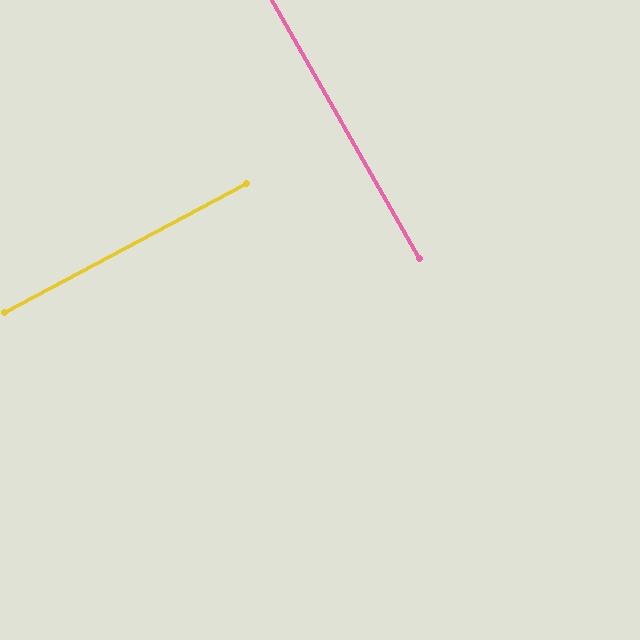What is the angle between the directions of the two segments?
Approximately 88 degrees.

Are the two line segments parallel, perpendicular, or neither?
Perpendicular — they meet at approximately 88°.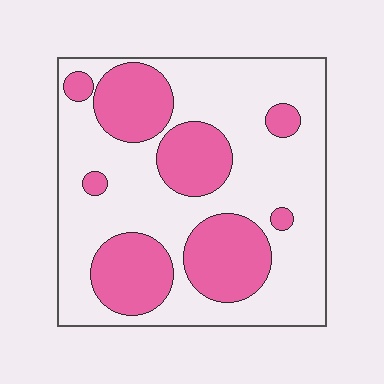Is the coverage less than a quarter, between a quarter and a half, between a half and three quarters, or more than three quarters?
Between a quarter and a half.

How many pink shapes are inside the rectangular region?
8.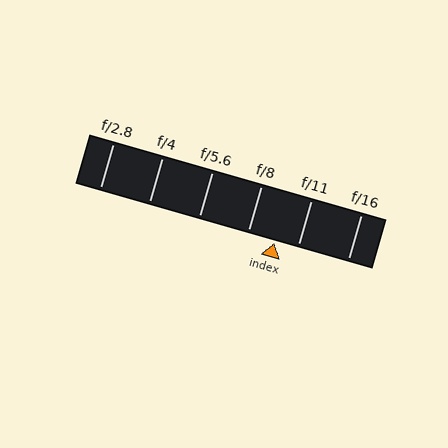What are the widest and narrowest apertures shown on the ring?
The widest aperture shown is f/2.8 and the narrowest is f/16.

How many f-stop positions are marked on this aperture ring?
There are 6 f-stop positions marked.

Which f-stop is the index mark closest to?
The index mark is closest to f/11.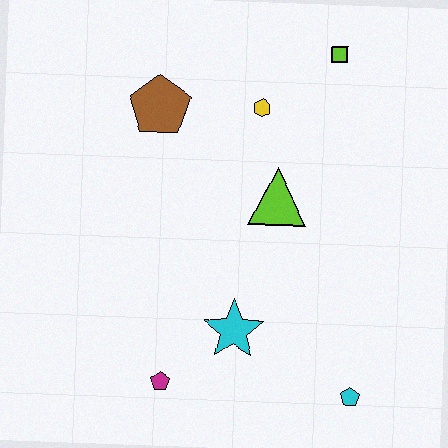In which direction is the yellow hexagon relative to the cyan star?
The yellow hexagon is above the cyan star.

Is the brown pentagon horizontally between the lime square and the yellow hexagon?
No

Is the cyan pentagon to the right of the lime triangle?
Yes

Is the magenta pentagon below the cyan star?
Yes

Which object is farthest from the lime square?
The magenta pentagon is farthest from the lime square.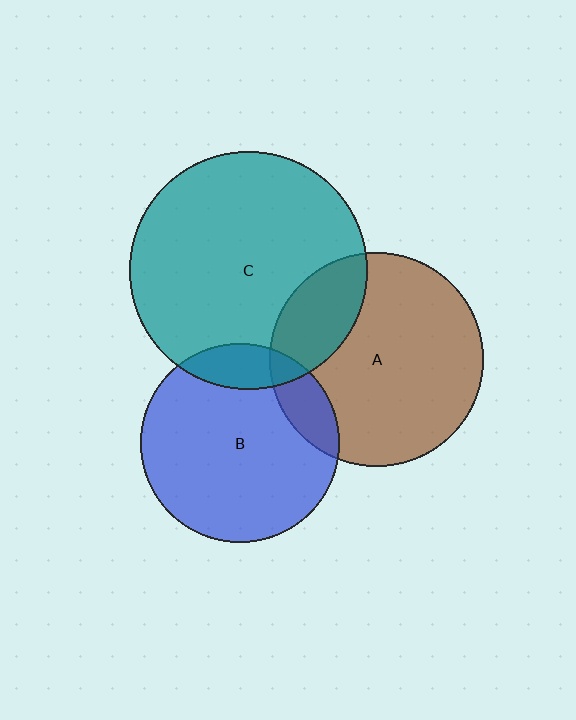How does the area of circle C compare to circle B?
Approximately 1.4 times.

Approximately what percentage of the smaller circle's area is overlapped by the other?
Approximately 15%.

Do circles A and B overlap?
Yes.